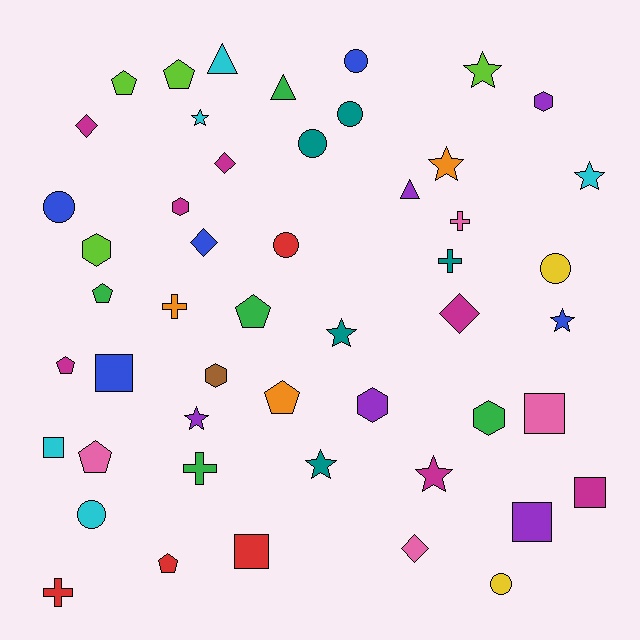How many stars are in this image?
There are 9 stars.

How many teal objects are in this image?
There are 5 teal objects.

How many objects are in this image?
There are 50 objects.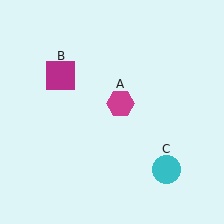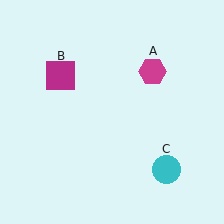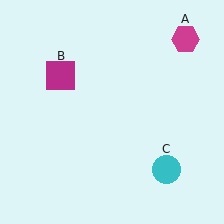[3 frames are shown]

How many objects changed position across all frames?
1 object changed position: magenta hexagon (object A).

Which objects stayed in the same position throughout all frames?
Magenta square (object B) and cyan circle (object C) remained stationary.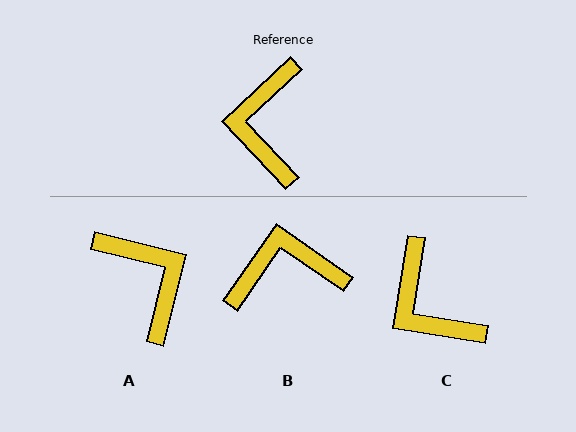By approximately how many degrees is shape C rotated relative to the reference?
Approximately 38 degrees counter-clockwise.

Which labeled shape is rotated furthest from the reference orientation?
A, about 147 degrees away.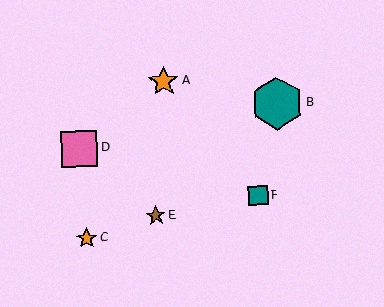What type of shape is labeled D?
Shape D is a pink square.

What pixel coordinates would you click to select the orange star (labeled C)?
Click at (87, 238) to select the orange star C.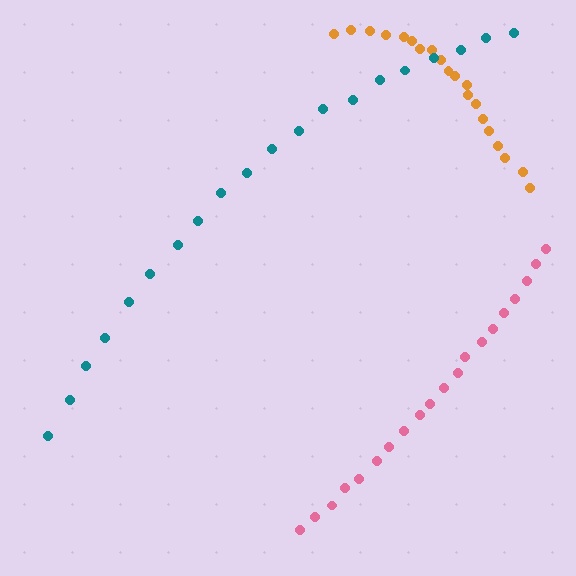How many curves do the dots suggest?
There are 3 distinct paths.